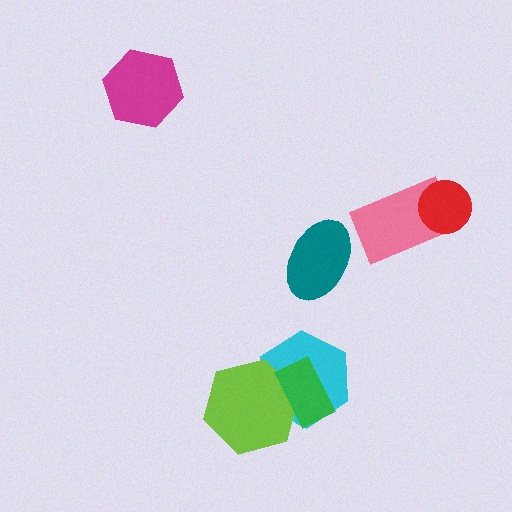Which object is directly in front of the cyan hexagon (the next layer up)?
The lime hexagon is directly in front of the cyan hexagon.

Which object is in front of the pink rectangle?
The red circle is in front of the pink rectangle.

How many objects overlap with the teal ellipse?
0 objects overlap with the teal ellipse.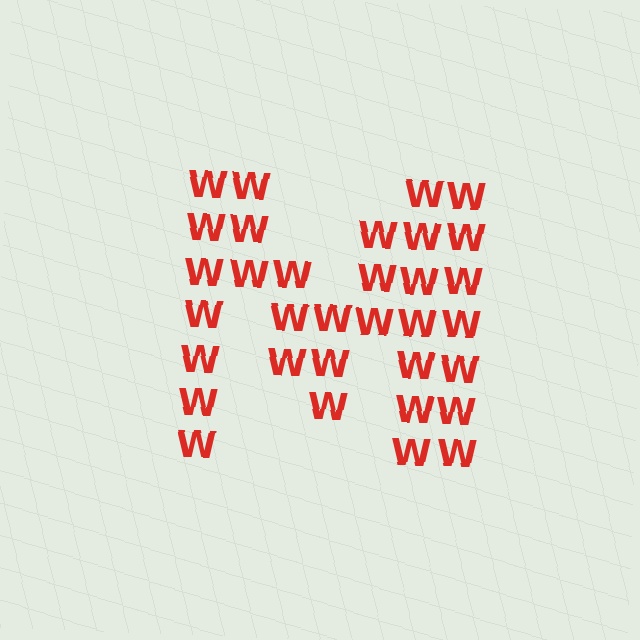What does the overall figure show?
The overall figure shows the letter M.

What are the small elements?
The small elements are letter W's.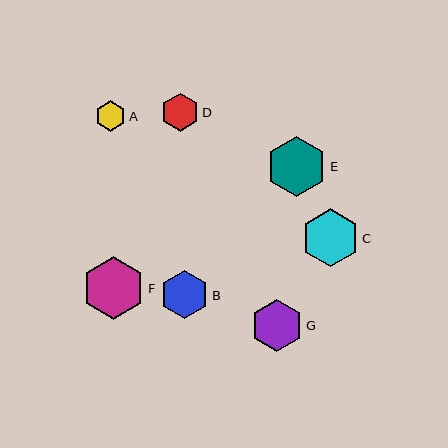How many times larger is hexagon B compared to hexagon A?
Hexagon B is approximately 1.6 times the size of hexagon A.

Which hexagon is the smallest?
Hexagon A is the smallest with a size of approximately 31 pixels.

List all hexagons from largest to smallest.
From largest to smallest: F, E, C, G, B, D, A.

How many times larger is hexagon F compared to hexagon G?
Hexagon F is approximately 1.2 times the size of hexagon G.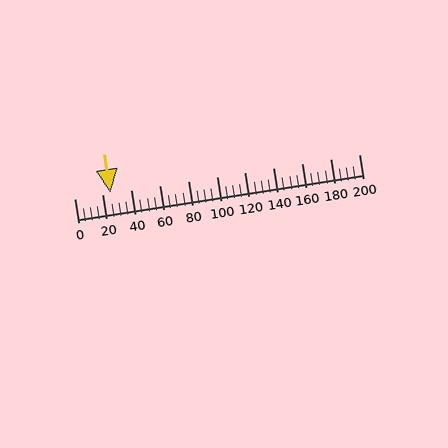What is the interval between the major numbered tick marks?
The major tick marks are spaced 20 units apart.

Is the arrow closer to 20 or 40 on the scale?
The arrow is closer to 20.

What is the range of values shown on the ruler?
The ruler shows values from 0 to 200.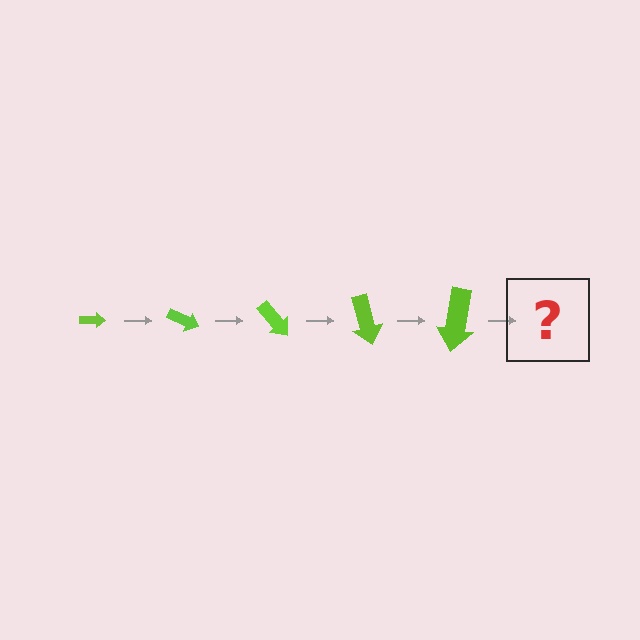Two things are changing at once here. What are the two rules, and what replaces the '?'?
The two rules are that the arrow grows larger each step and it rotates 25 degrees each step. The '?' should be an arrow, larger than the previous one and rotated 125 degrees from the start.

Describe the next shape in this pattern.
It should be an arrow, larger than the previous one and rotated 125 degrees from the start.